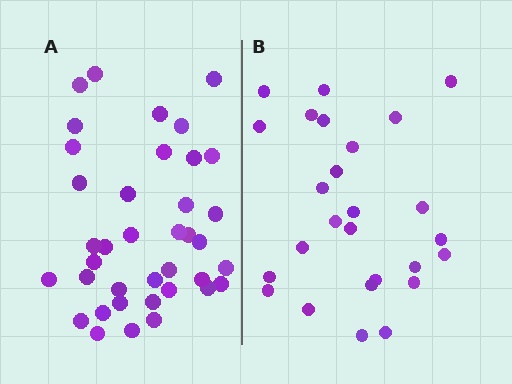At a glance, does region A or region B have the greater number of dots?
Region A (the left region) has more dots.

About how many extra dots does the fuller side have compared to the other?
Region A has roughly 12 or so more dots than region B.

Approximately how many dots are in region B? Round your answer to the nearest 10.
About 30 dots. (The exact count is 26, which rounds to 30.)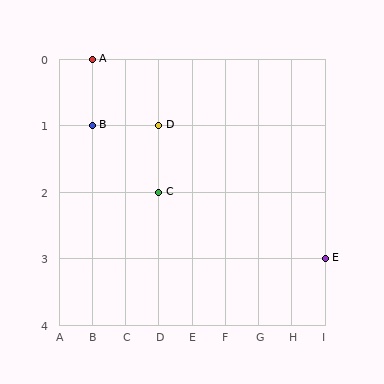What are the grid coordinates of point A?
Point A is at grid coordinates (B, 0).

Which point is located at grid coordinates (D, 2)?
Point C is at (D, 2).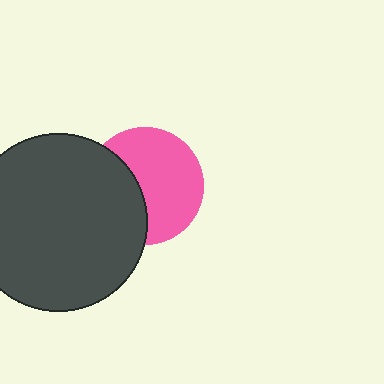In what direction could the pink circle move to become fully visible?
The pink circle could move right. That would shift it out from behind the dark gray circle entirely.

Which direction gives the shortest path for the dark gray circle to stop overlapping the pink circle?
Moving left gives the shortest separation.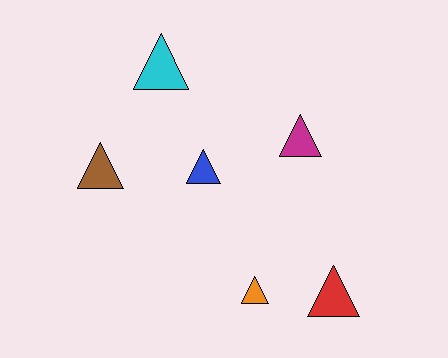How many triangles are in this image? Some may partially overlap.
There are 6 triangles.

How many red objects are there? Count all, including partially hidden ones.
There is 1 red object.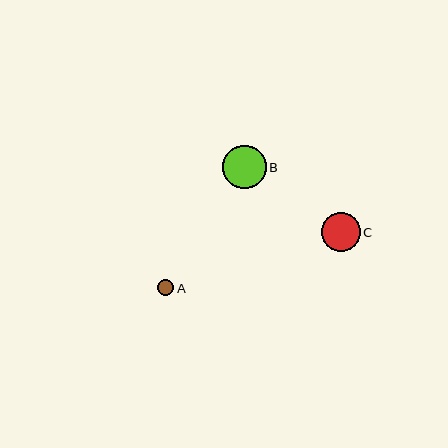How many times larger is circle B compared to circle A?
Circle B is approximately 2.7 times the size of circle A.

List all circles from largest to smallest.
From largest to smallest: B, C, A.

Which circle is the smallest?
Circle A is the smallest with a size of approximately 16 pixels.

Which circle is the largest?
Circle B is the largest with a size of approximately 44 pixels.